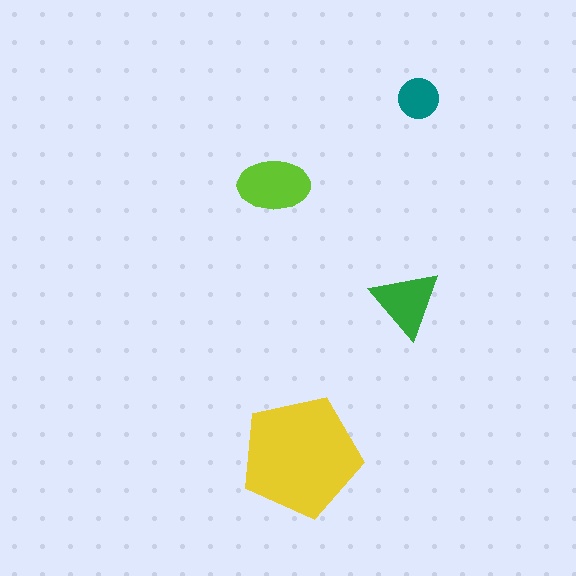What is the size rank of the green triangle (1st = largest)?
3rd.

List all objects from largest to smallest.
The yellow pentagon, the lime ellipse, the green triangle, the teal circle.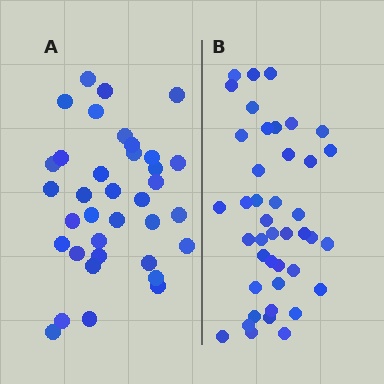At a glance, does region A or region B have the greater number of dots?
Region B (the right region) has more dots.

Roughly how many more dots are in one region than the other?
Region B has about 6 more dots than region A.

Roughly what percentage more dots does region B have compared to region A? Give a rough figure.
About 15% more.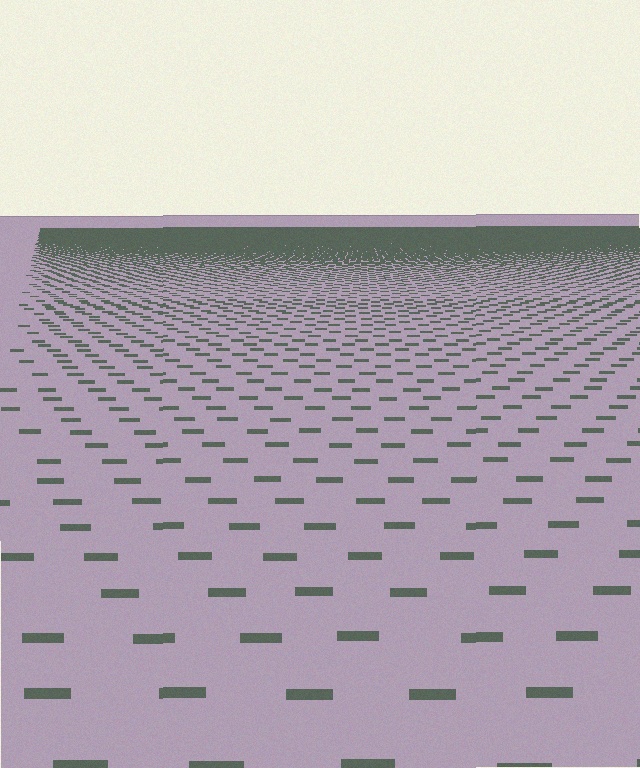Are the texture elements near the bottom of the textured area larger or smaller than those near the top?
Larger. Near the bottom, elements are closer to the viewer and appear at a bigger on-screen size.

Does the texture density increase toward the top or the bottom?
Density increases toward the top.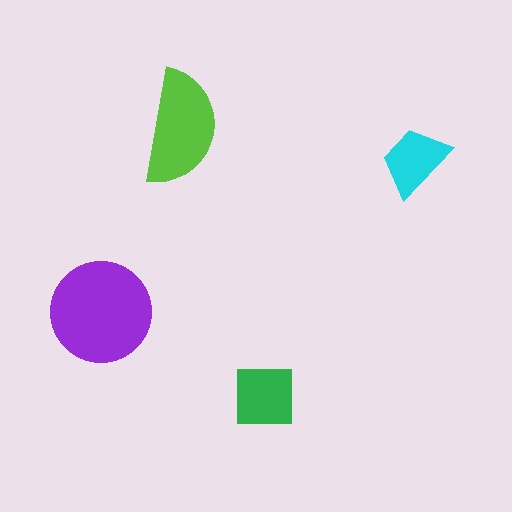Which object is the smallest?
The cyan trapezoid.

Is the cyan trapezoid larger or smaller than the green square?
Smaller.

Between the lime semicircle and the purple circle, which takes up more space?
The purple circle.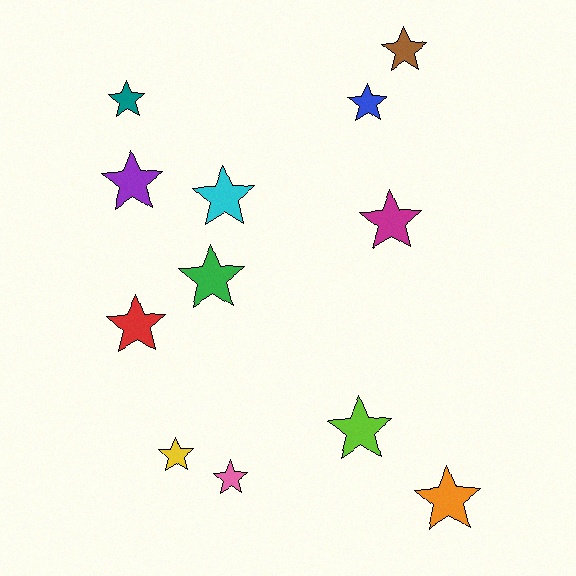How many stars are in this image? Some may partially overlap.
There are 12 stars.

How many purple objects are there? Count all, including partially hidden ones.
There is 1 purple object.